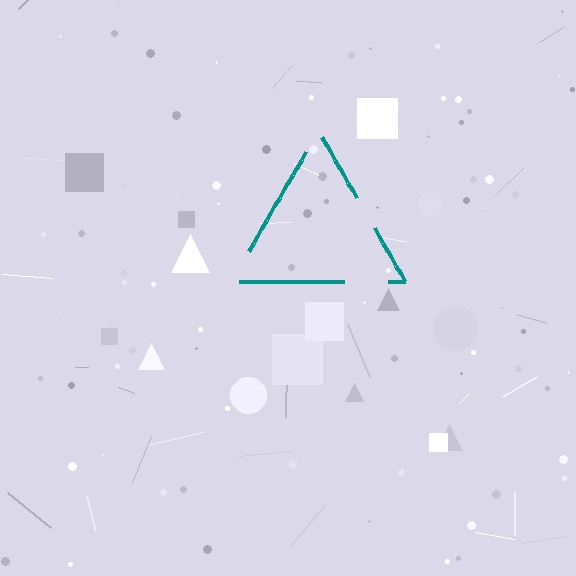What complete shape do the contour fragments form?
The contour fragments form a triangle.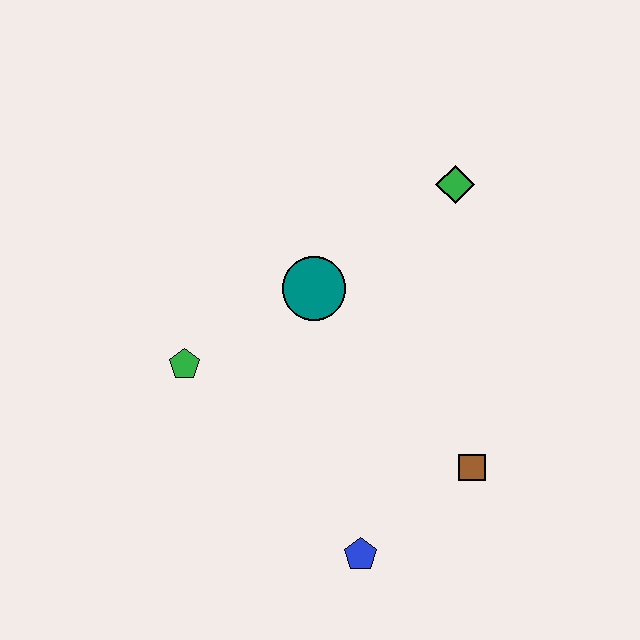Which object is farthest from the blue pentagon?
The green diamond is farthest from the blue pentagon.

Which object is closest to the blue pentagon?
The brown square is closest to the blue pentagon.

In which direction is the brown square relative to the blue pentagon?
The brown square is to the right of the blue pentagon.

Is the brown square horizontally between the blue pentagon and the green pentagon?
No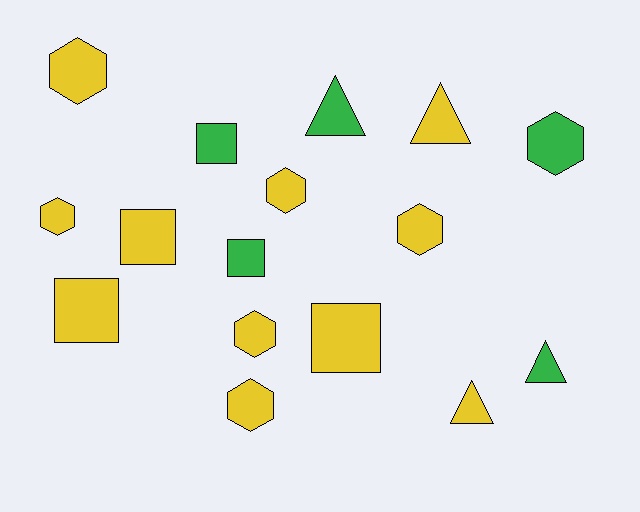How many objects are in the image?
There are 16 objects.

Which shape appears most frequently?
Hexagon, with 7 objects.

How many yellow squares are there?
There are 3 yellow squares.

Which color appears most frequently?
Yellow, with 11 objects.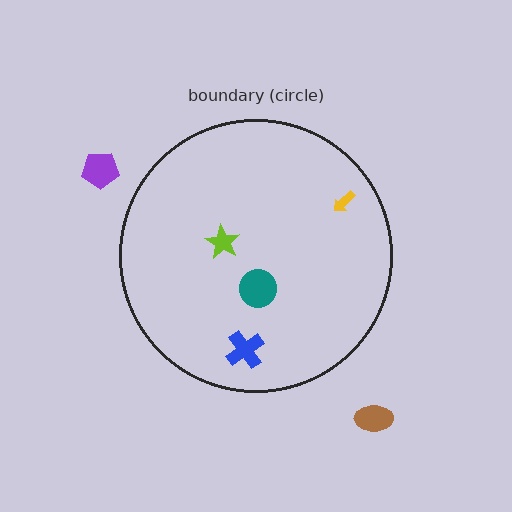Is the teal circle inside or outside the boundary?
Inside.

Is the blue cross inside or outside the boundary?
Inside.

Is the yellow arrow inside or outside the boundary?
Inside.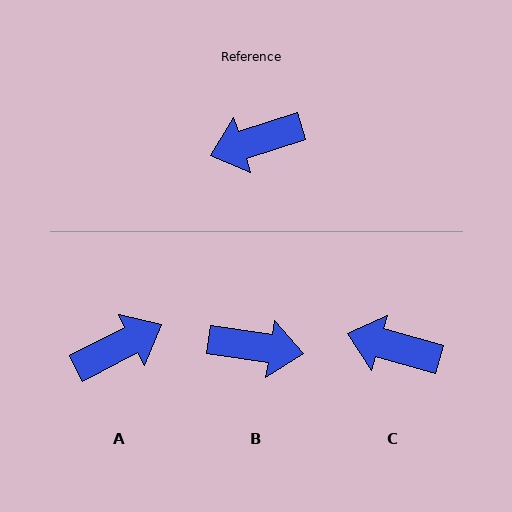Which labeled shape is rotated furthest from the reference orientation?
A, about 170 degrees away.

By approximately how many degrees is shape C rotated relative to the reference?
Approximately 33 degrees clockwise.